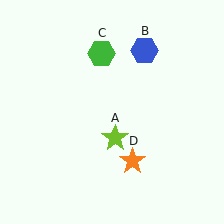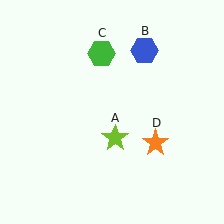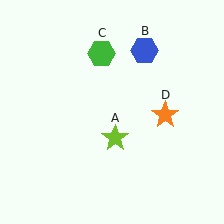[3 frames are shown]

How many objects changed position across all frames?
1 object changed position: orange star (object D).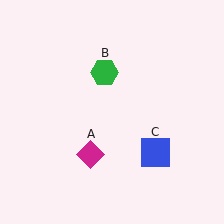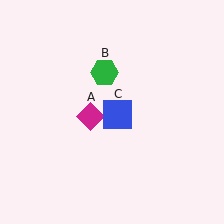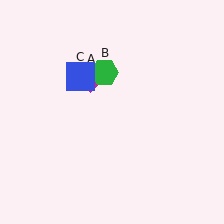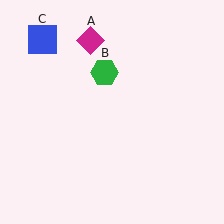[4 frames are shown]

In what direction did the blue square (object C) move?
The blue square (object C) moved up and to the left.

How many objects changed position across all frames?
2 objects changed position: magenta diamond (object A), blue square (object C).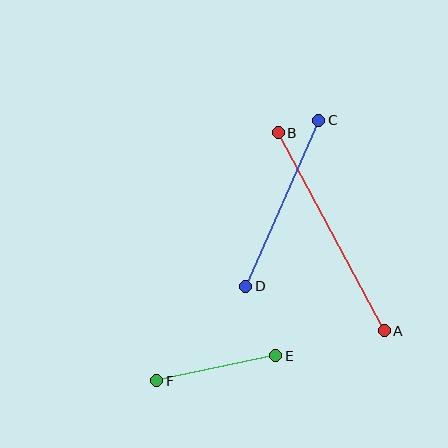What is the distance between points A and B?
The distance is approximately 225 pixels.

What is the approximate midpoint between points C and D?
The midpoint is at approximately (282, 203) pixels.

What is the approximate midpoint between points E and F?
The midpoint is at approximately (216, 368) pixels.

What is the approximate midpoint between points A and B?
The midpoint is at approximately (331, 232) pixels.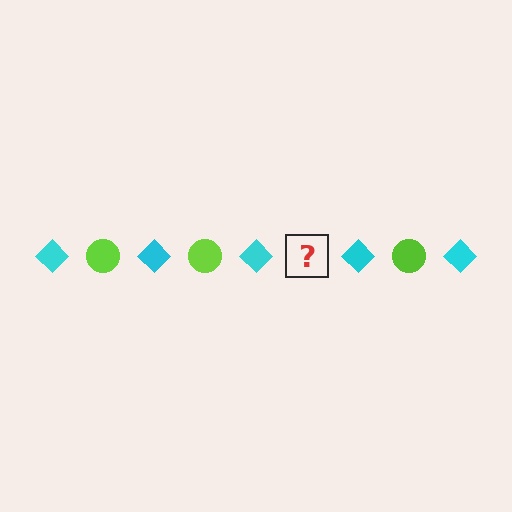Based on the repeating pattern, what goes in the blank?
The blank should be a lime circle.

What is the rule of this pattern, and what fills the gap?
The rule is that the pattern alternates between cyan diamond and lime circle. The gap should be filled with a lime circle.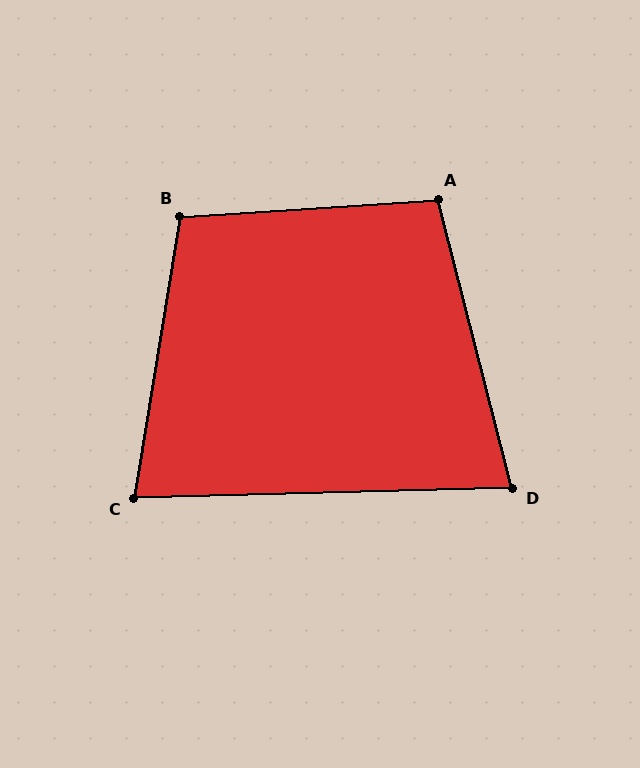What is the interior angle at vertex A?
Approximately 101 degrees (obtuse).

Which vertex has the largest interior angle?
B, at approximately 103 degrees.